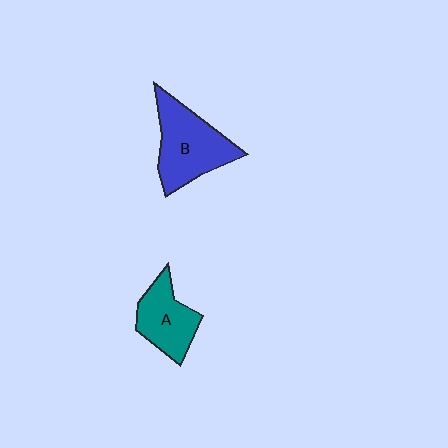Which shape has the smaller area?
Shape A (teal).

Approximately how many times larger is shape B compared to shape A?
Approximately 1.4 times.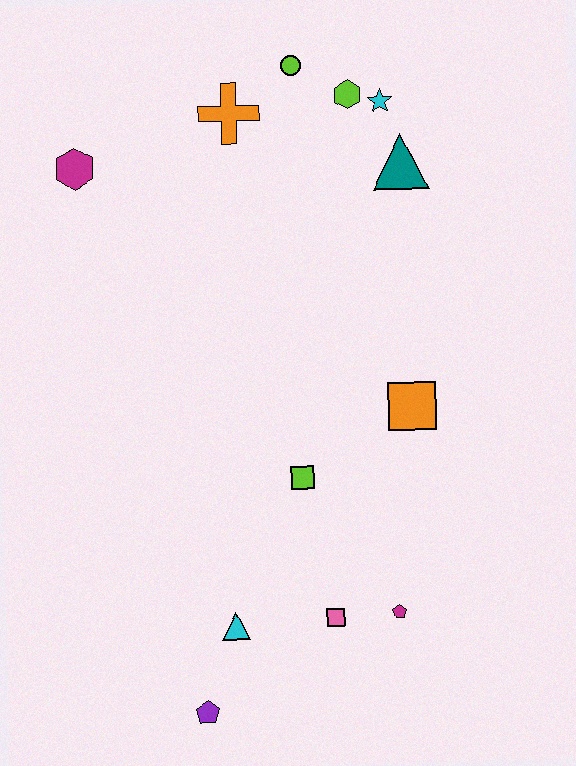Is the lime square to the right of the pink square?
No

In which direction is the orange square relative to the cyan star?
The orange square is below the cyan star.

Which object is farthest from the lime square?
The lime circle is farthest from the lime square.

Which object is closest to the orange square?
The lime square is closest to the orange square.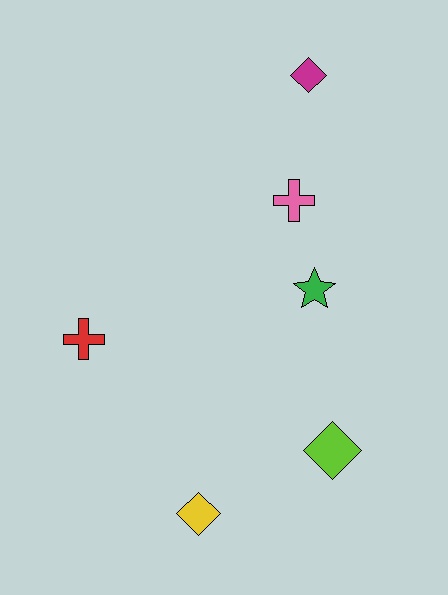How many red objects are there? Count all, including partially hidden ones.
There is 1 red object.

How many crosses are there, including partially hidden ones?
There are 2 crosses.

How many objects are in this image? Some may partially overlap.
There are 6 objects.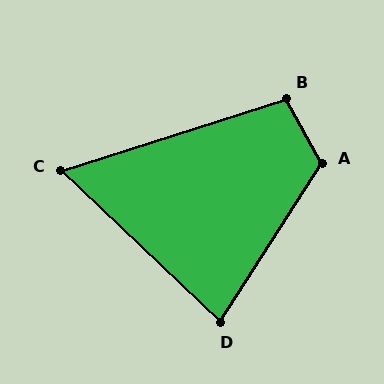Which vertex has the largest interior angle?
A, at approximately 119 degrees.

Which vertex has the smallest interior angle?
C, at approximately 61 degrees.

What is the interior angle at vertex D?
Approximately 79 degrees (acute).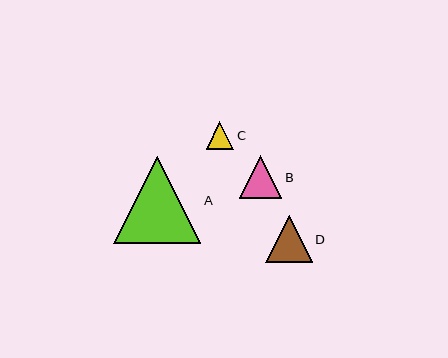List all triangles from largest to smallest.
From largest to smallest: A, D, B, C.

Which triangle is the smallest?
Triangle C is the smallest with a size of approximately 28 pixels.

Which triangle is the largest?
Triangle A is the largest with a size of approximately 87 pixels.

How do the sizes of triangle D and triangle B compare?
Triangle D and triangle B are approximately the same size.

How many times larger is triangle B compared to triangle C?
Triangle B is approximately 1.5 times the size of triangle C.